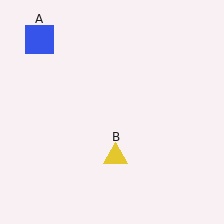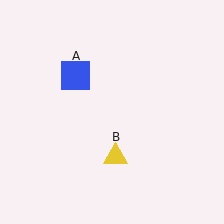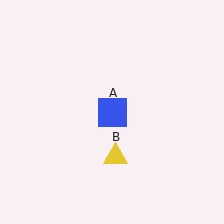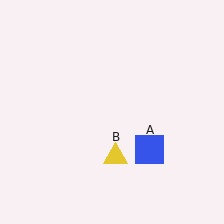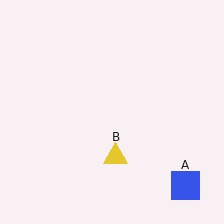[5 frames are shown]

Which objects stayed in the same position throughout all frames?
Yellow triangle (object B) remained stationary.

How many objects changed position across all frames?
1 object changed position: blue square (object A).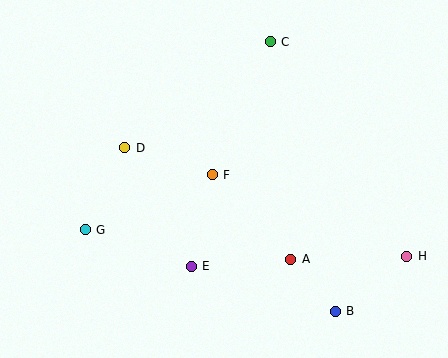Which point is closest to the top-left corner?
Point D is closest to the top-left corner.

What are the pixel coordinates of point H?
Point H is at (407, 256).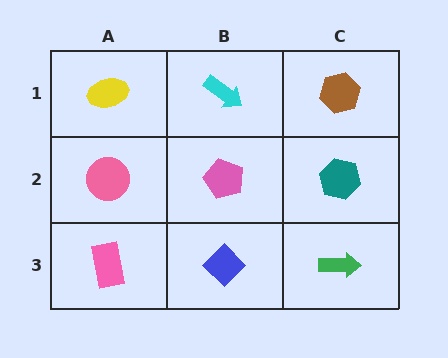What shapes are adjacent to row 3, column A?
A pink circle (row 2, column A), a blue diamond (row 3, column B).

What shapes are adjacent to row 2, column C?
A brown hexagon (row 1, column C), a green arrow (row 3, column C), a pink pentagon (row 2, column B).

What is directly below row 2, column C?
A green arrow.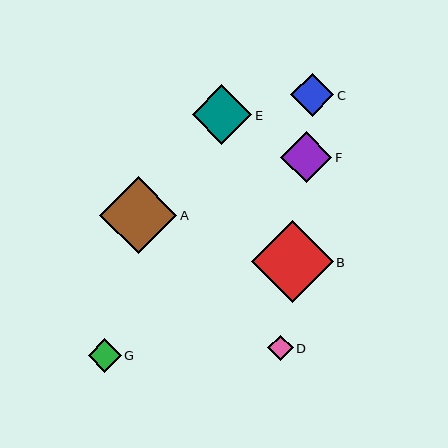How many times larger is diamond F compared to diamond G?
Diamond F is approximately 1.5 times the size of diamond G.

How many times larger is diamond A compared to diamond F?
Diamond A is approximately 1.5 times the size of diamond F.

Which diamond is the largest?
Diamond B is the largest with a size of approximately 82 pixels.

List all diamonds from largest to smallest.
From largest to smallest: B, A, E, F, C, G, D.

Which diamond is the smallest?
Diamond D is the smallest with a size of approximately 26 pixels.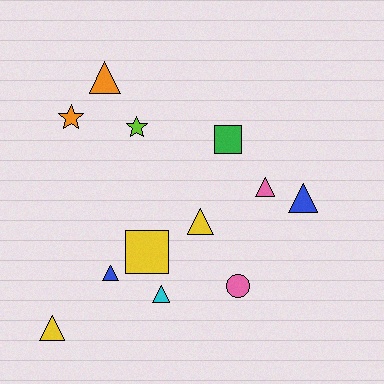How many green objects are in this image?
There is 1 green object.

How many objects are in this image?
There are 12 objects.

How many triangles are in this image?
There are 7 triangles.